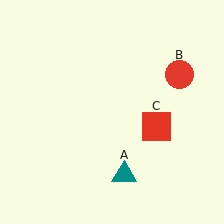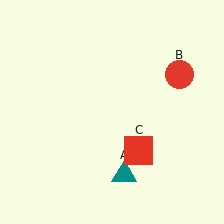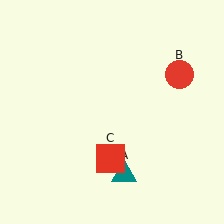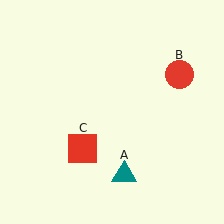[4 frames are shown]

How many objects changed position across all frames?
1 object changed position: red square (object C).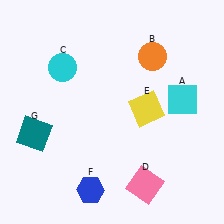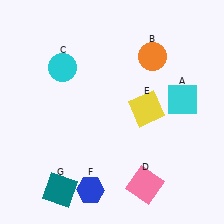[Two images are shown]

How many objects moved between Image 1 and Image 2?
1 object moved between the two images.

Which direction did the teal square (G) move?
The teal square (G) moved down.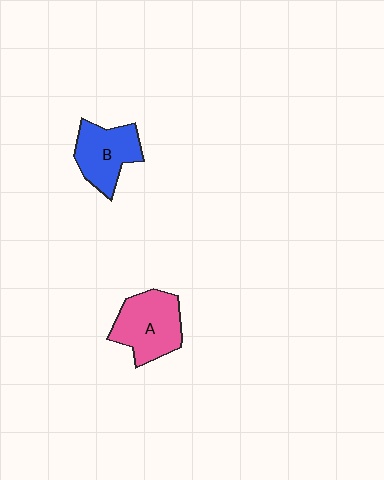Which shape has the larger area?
Shape A (pink).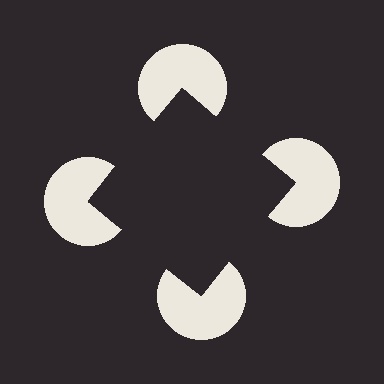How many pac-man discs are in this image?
There are 4 — one at each vertex of the illusory square.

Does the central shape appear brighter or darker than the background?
It typically appears slightly darker than the background, even though no actual brightness change is drawn.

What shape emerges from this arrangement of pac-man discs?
An illusory square — its edges are inferred from the aligned wedge cuts in the pac-man discs, not physically drawn.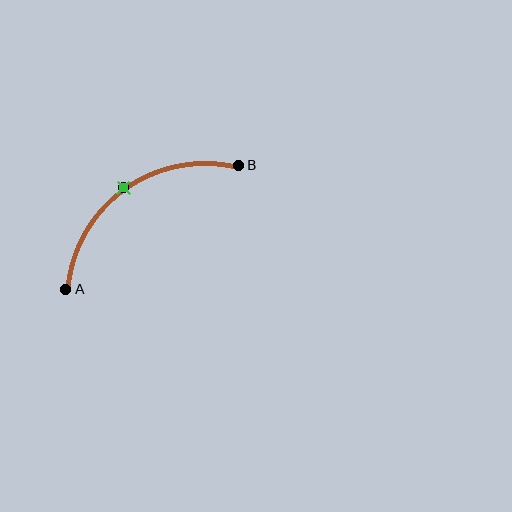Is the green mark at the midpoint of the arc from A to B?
Yes. The green mark lies on the arc at equal arc-length from both A and B — it is the arc midpoint.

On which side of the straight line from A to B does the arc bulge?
The arc bulges above and to the left of the straight line connecting A and B.